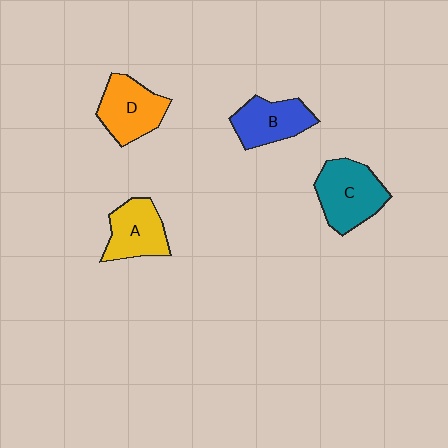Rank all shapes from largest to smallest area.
From largest to smallest: C (teal), D (orange), B (blue), A (yellow).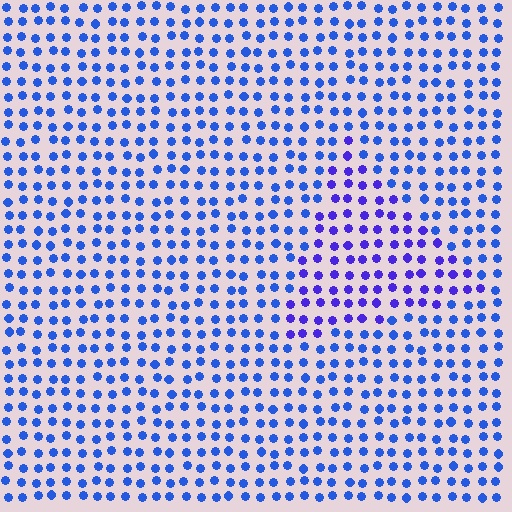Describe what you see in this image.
The image is filled with small blue elements in a uniform arrangement. A triangle-shaped region is visible where the elements are tinted to a slightly different hue, forming a subtle color boundary.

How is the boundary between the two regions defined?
The boundary is defined purely by a slight shift in hue (about 28 degrees). Spacing, size, and orientation are identical on both sides.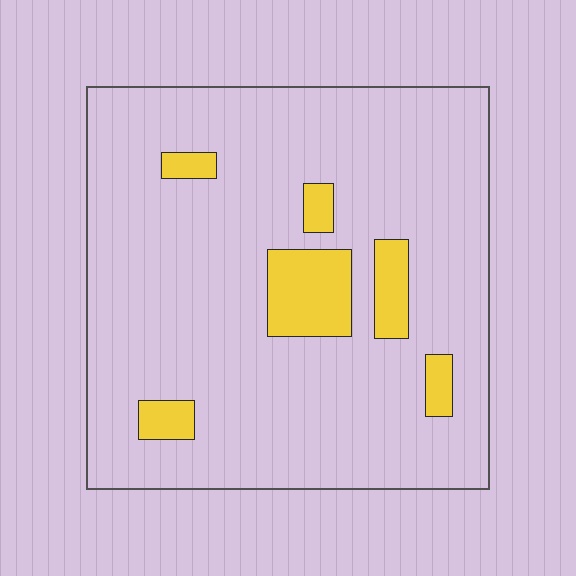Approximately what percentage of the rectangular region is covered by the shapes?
Approximately 10%.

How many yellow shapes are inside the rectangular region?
6.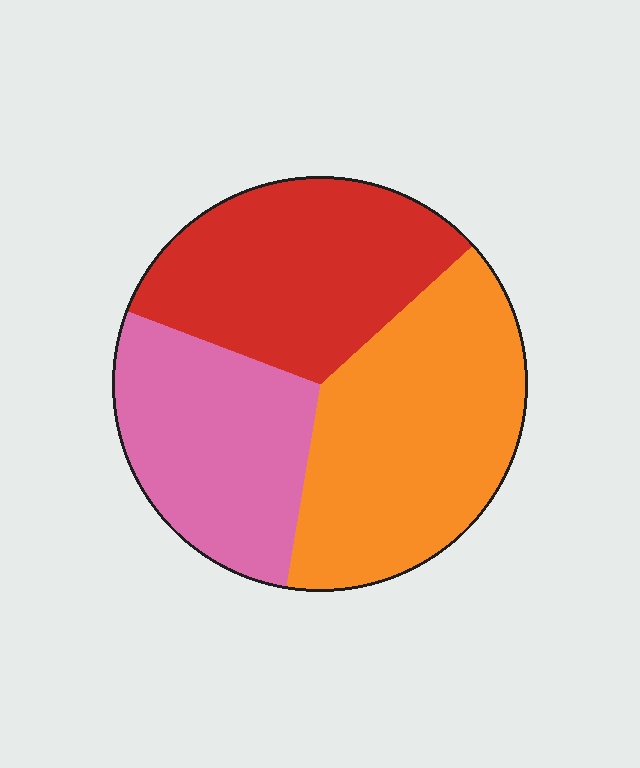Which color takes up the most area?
Orange, at roughly 40%.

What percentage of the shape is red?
Red covers around 35% of the shape.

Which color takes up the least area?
Pink, at roughly 30%.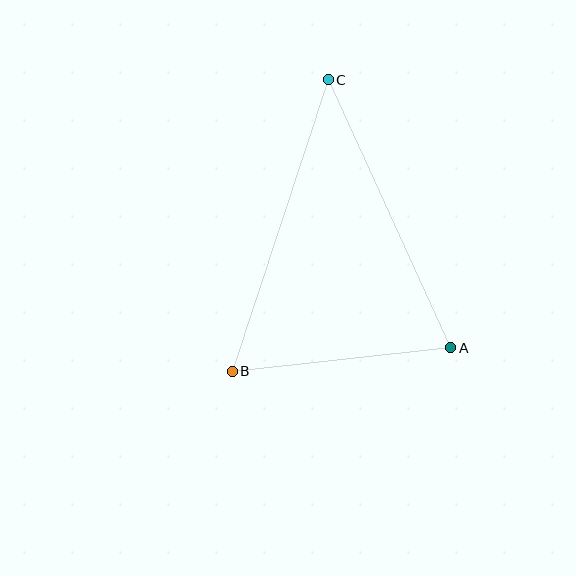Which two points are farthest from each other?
Points B and C are farthest from each other.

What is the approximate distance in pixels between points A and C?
The distance between A and C is approximately 294 pixels.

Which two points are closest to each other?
Points A and B are closest to each other.